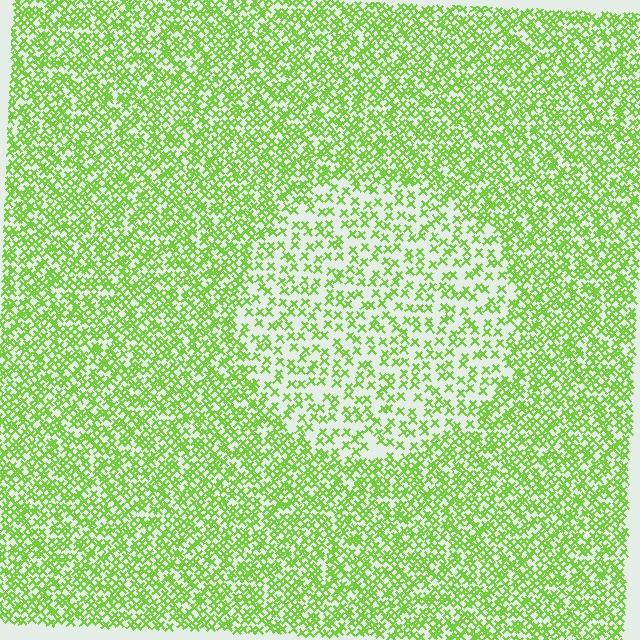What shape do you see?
I see a circle.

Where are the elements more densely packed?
The elements are more densely packed outside the circle boundary.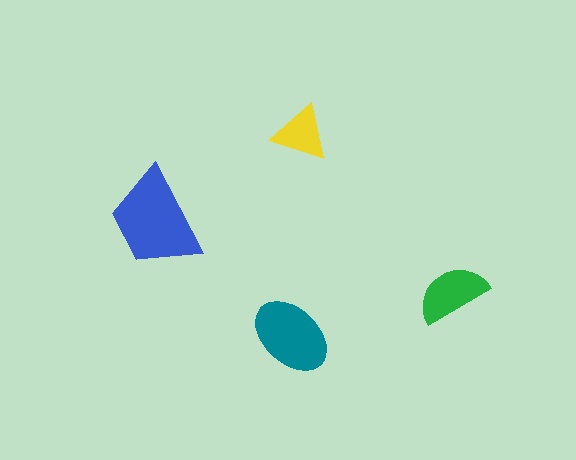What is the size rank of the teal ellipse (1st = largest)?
2nd.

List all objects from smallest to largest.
The yellow triangle, the green semicircle, the teal ellipse, the blue trapezoid.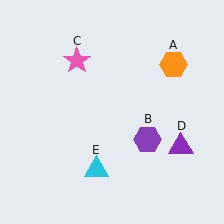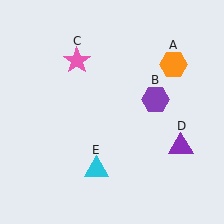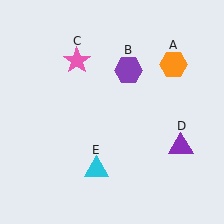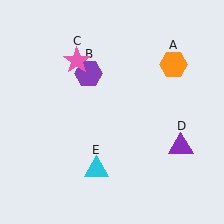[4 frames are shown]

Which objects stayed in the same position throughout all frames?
Orange hexagon (object A) and pink star (object C) and purple triangle (object D) and cyan triangle (object E) remained stationary.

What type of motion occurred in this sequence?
The purple hexagon (object B) rotated counterclockwise around the center of the scene.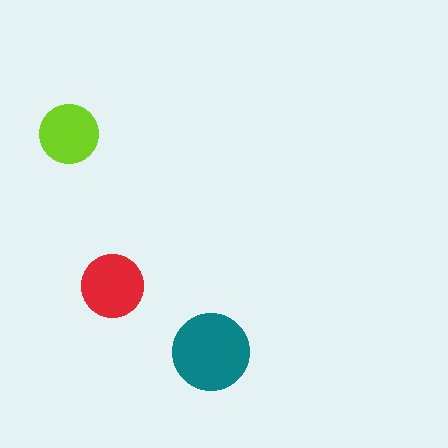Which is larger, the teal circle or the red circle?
The teal one.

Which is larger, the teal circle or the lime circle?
The teal one.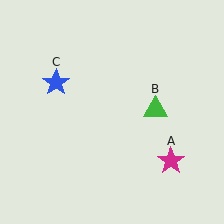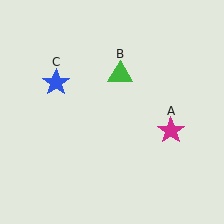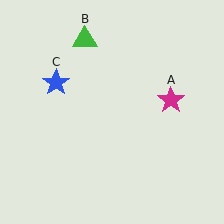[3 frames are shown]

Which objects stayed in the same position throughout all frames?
Blue star (object C) remained stationary.